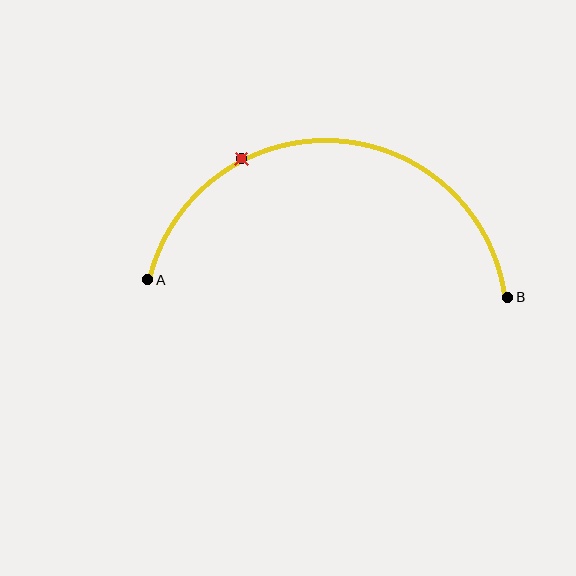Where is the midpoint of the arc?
The arc midpoint is the point on the curve farthest from the straight line joining A and B. It sits above that line.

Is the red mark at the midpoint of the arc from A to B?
No. The red mark lies on the arc but is closer to endpoint A. The arc midpoint would be at the point on the curve equidistant along the arc from both A and B.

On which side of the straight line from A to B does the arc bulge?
The arc bulges above the straight line connecting A and B.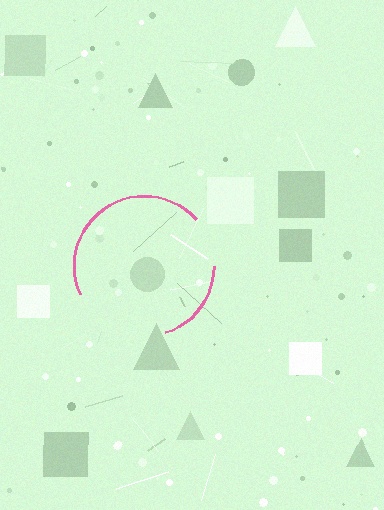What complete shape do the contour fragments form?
The contour fragments form a circle.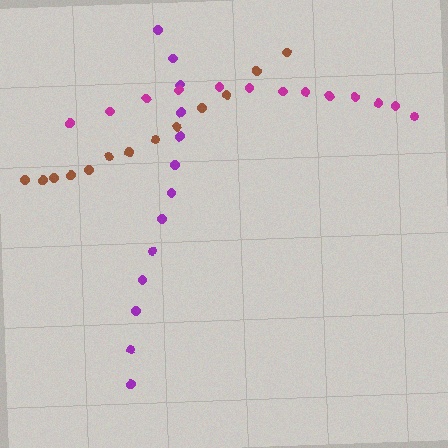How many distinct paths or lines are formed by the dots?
There are 3 distinct paths.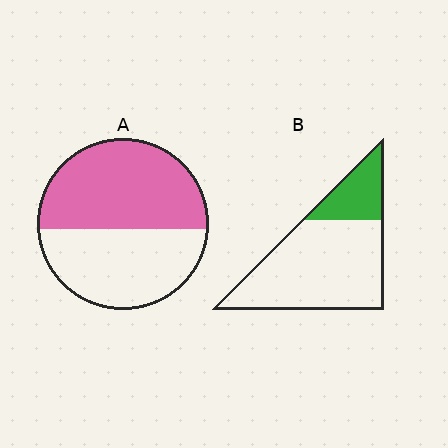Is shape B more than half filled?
No.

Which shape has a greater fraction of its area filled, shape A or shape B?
Shape A.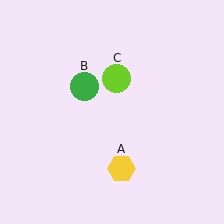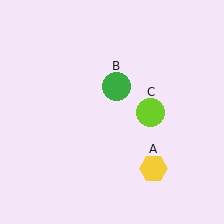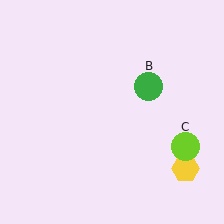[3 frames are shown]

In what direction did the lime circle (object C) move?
The lime circle (object C) moved down and to the right.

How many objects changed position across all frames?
3 objects changed position: yellow hexagon (object A), green circle (object B), lime circle (object C).